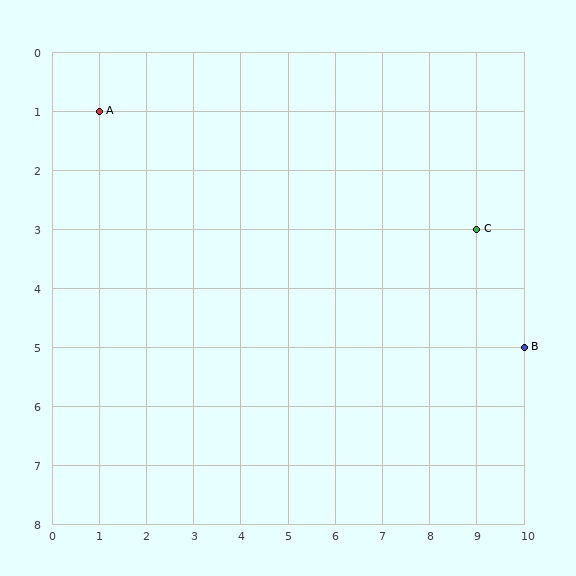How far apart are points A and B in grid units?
Points A and B are 9 columns and 4 rows apart (about 9.8 grid units diagonally).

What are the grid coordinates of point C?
Point C is at grid coordinates (9, 3).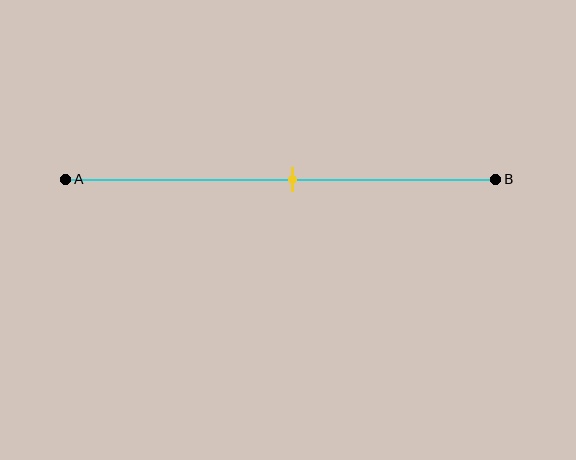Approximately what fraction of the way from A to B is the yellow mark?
The yellow mark is approximately 55% of the way from A to B.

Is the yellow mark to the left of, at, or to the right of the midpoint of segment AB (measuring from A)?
The yellow mark is approximately at the midpoint of segment AB.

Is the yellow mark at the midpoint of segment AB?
Yes, the mark is approximately at the midpoint.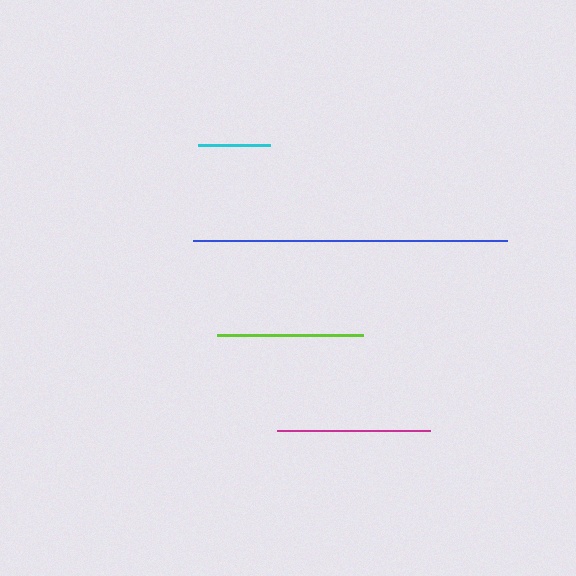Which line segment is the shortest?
The cyan line is the shortest at approximately 72 pixels.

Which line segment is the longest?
The blue line is the longest at approximately 314 pixels.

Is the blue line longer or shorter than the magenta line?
The blue line is longer than the magenta line.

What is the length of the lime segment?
The lime segment is approximately 147 pixels long.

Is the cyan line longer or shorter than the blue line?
The blue line is longer than the cyan line.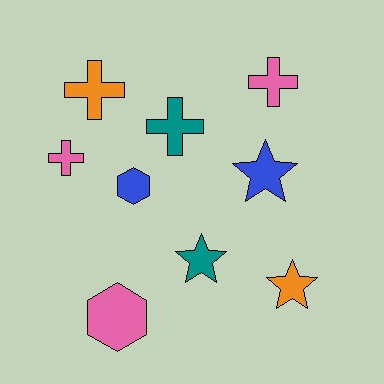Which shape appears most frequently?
Cross, with 4 objects.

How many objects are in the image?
There are 9 objects.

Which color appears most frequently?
Pink, with 3 objects.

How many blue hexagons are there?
There is 1 blue hexagon.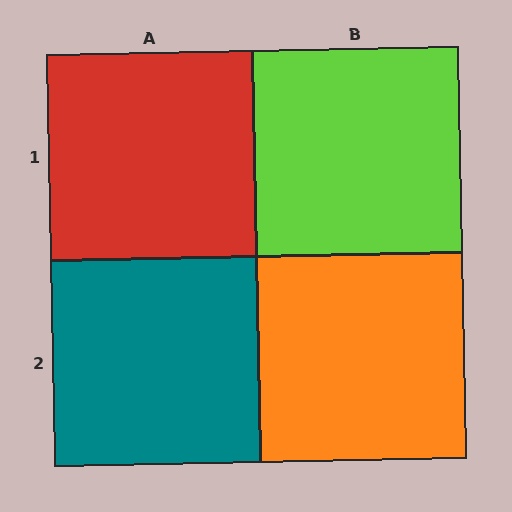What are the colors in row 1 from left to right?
Red, lime.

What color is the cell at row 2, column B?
Orange.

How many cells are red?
1 cell is red.